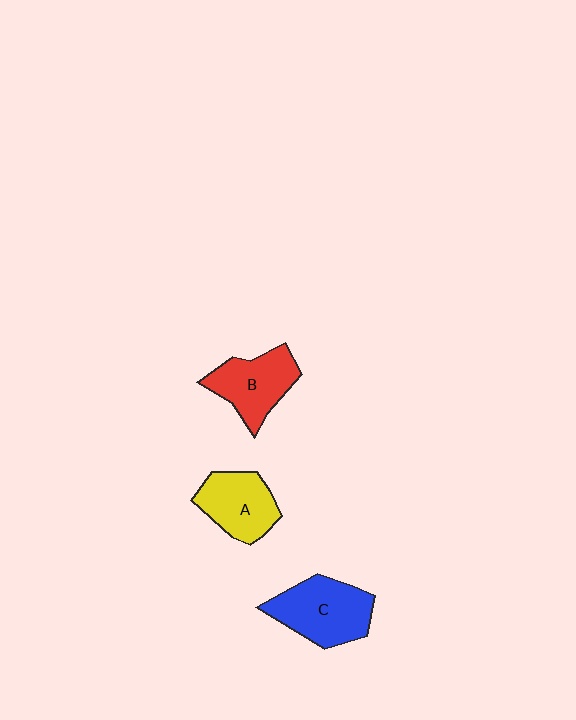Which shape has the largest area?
Shape C (blue).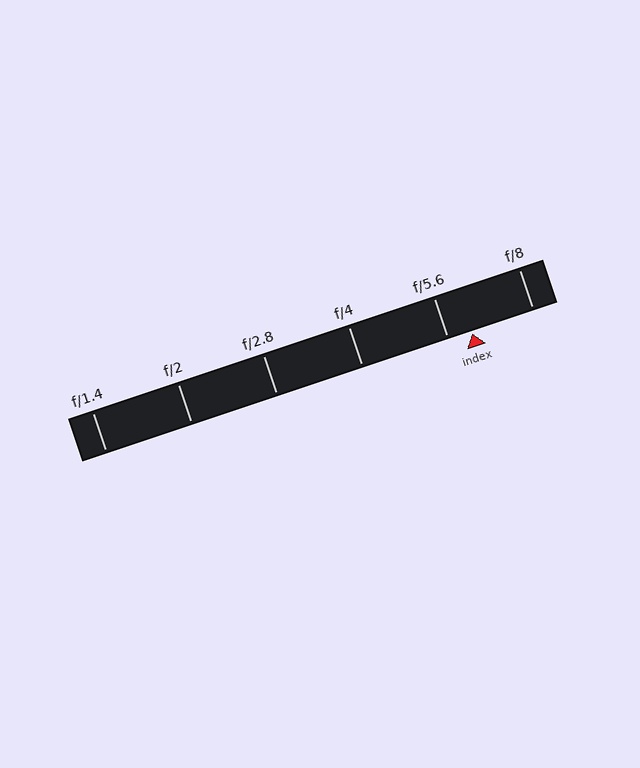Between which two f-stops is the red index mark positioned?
The index mark is between f/5.6 and f/8.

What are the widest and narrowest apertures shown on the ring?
The widest aperture shown is f/1.4 and the narrowest is f/8.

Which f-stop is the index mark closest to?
The index mark is closest to f/5.6.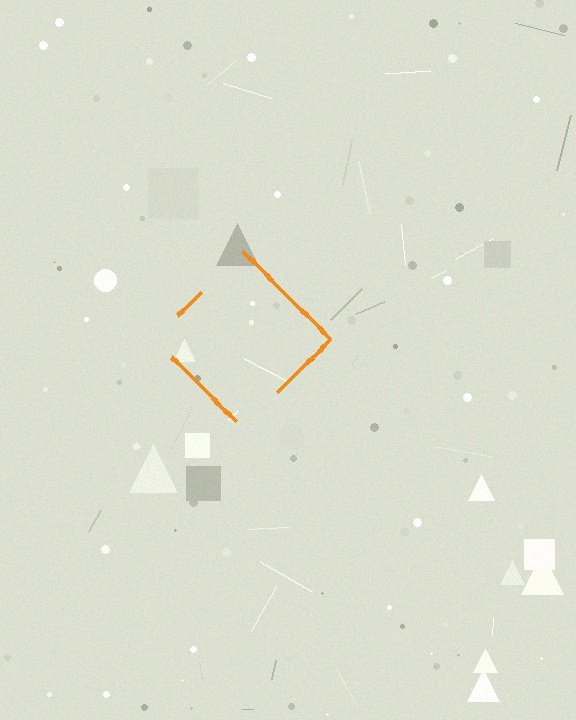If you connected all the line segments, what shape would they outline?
They would outline a diamond.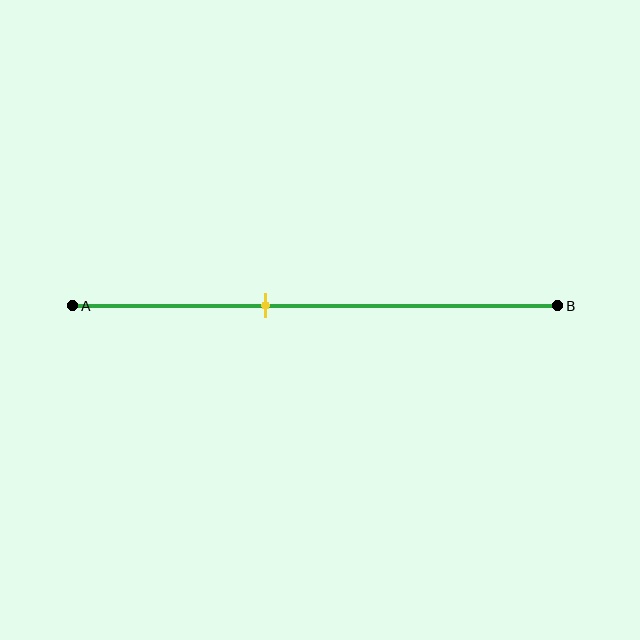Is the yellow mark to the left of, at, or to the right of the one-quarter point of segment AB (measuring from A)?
The yellow mark is to the right of the one-quarter point of segment AB.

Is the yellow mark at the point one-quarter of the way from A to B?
No, the mark is at about 40% from A, not at the 25% one-quarter point.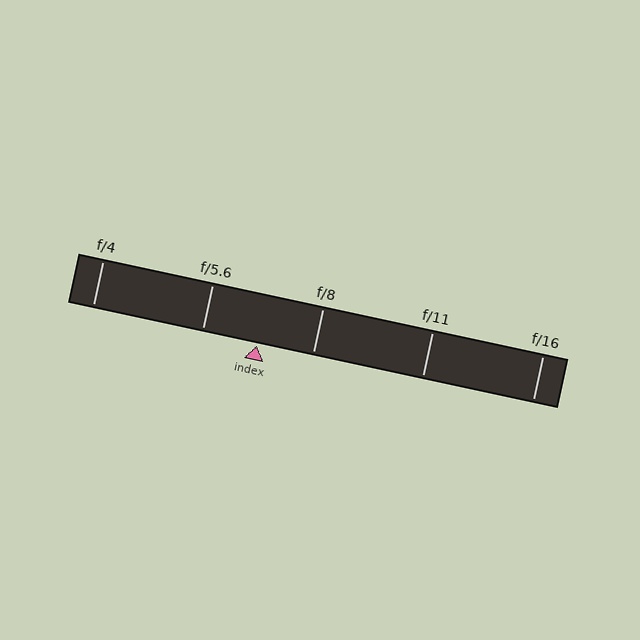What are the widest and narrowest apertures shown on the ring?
The widest aperture shown is f/4 and the narrowest is f/16.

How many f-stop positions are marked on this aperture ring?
There are 5 f-stop positions marked.